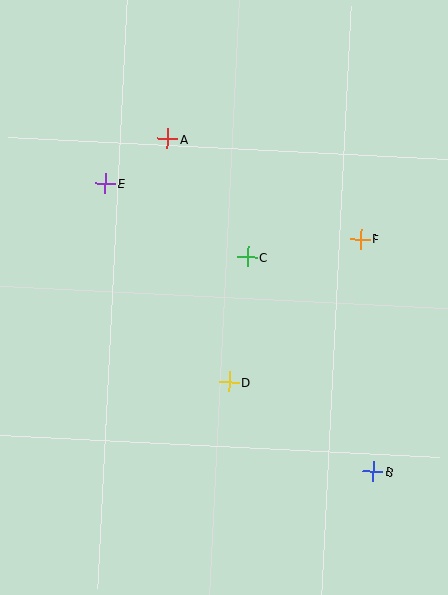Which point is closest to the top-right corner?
Point F is closest to the top-right corner.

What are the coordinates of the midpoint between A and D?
The midpoint between A and D is at (198, 260).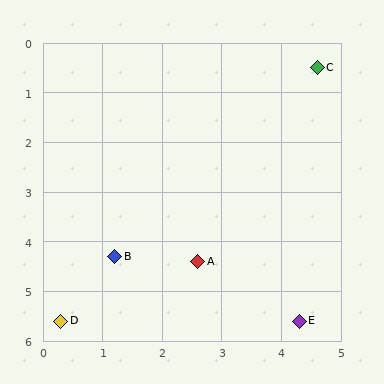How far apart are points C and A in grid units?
Points C and A are about 4.4 grid units apart.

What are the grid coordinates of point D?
Point D is at approximately (0.3, 5.6).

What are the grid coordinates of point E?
Point E is at approximately (4.3, 5.6).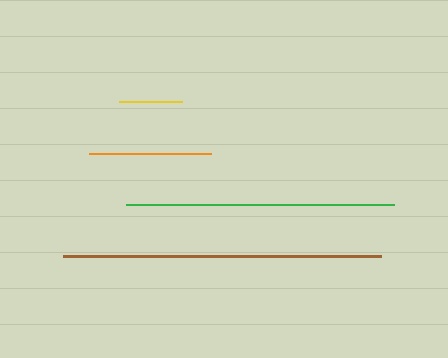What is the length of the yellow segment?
The yellow segment is approximately 63 pixels long.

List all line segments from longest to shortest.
From longest to shortest: brown, green, orange, yellow.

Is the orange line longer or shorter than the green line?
The green line is longer than the orange line.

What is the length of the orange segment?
The orange segment is approximately 122 pixels long.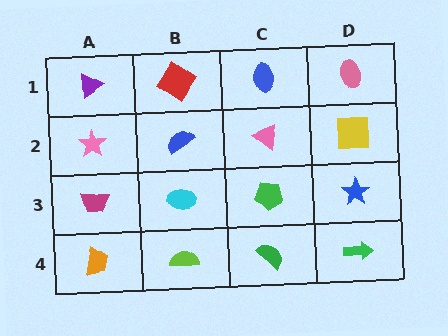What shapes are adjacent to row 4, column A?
A magenta trapezoid (row 3, column A), a lime semicircle (row 4, column B).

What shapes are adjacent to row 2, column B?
A red diamond (row 1, column B), a cyan ellipse (row 3, column B), a pink star (row 2, column A), a pink triangle (row 2, column C).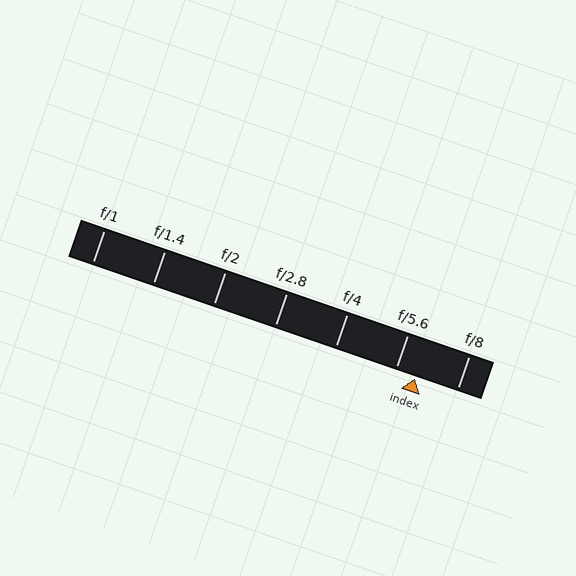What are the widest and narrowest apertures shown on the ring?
The widest aperture shown is f/1 and the narrowest is f/8.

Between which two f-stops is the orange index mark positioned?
The index mark is between f/5.6 and f/8.